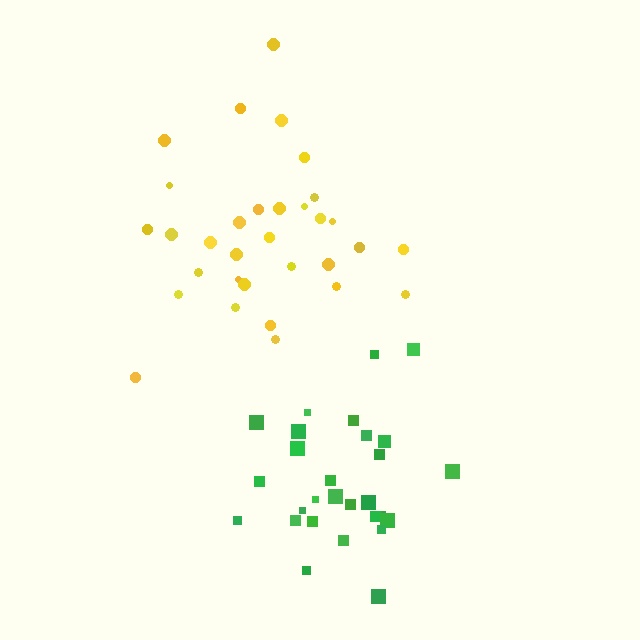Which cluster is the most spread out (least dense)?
Yellow.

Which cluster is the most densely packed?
Green.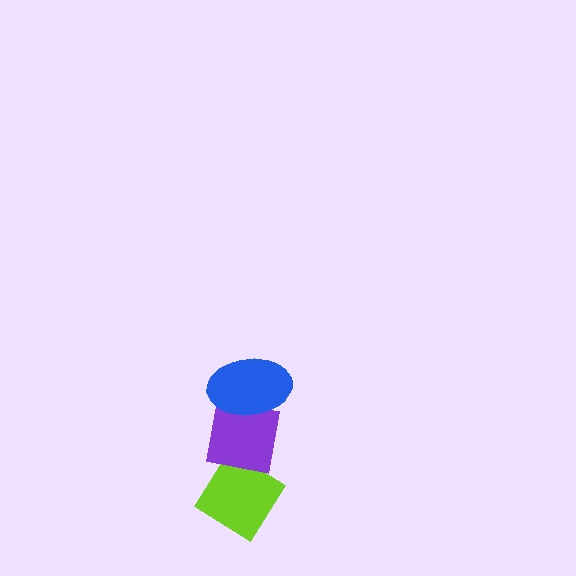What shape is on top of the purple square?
The blue ellipse is on top of the purple square.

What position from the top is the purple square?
The purple square is 2nd from the top.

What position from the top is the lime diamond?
The lime diamond is 3rd from the top.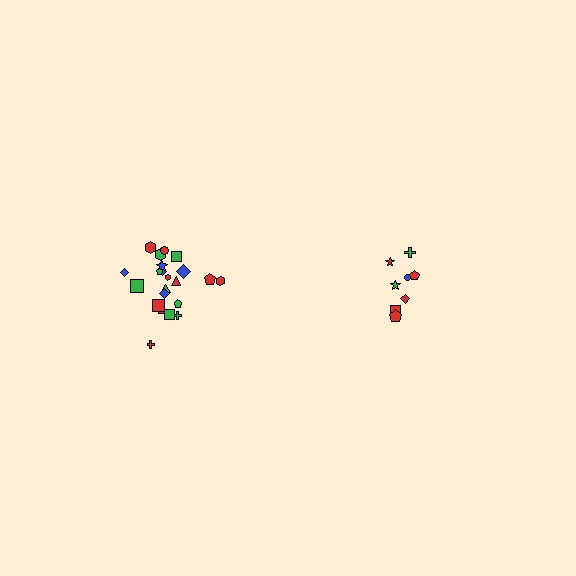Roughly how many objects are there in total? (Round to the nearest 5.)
Roughly 30 objects in total.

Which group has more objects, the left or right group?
The left group.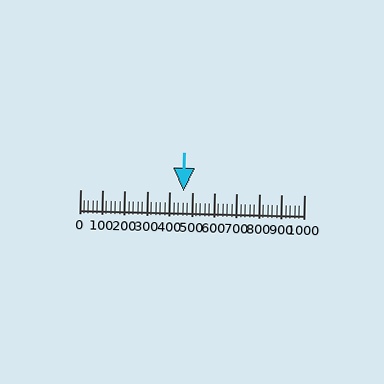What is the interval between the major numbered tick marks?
The major tick marks are spaced 100 units apart.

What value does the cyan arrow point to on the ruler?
The cyan arrow points to approximately 461.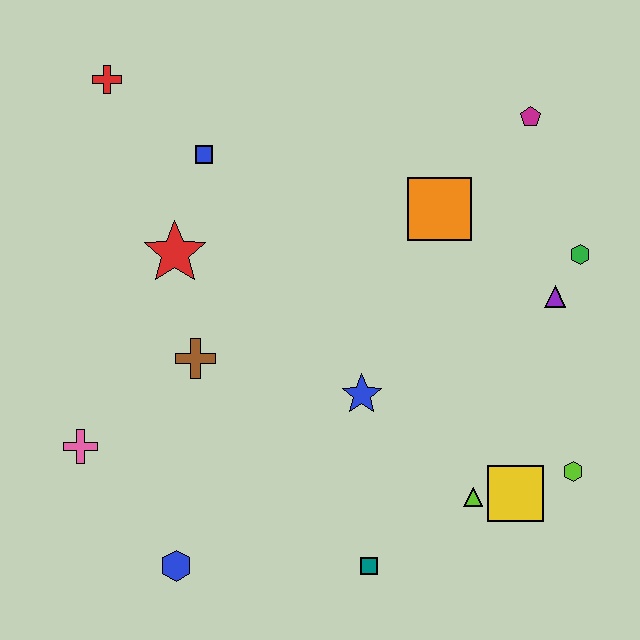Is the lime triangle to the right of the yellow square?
No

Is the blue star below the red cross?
Yes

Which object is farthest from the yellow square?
The red cross is farthest from the yellow square.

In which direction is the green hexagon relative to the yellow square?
The green hexagon is above the yellow square.